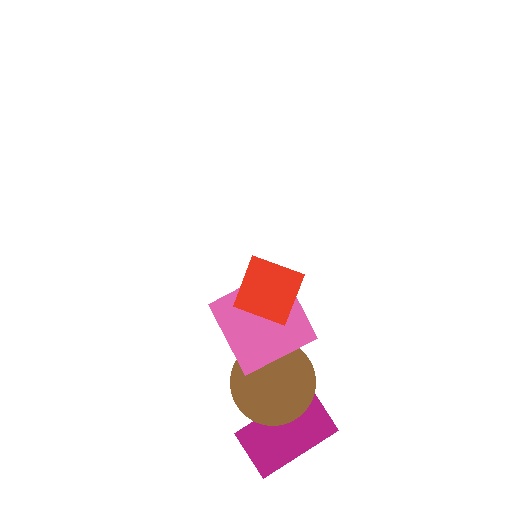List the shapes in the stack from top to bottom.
From top to bottom: the red diamond, the pink square, the brown circle, the magenta rectangle.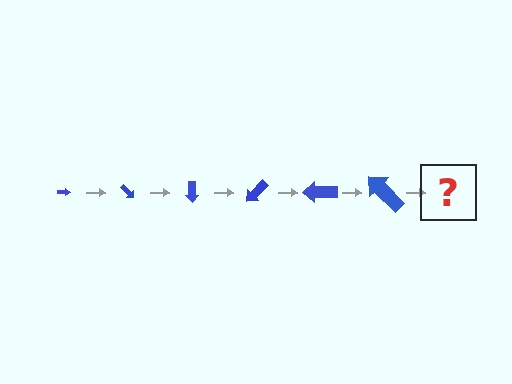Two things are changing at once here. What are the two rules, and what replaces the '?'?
The two rules are that the arrow grows larger each step and it rotates 45 degrees each step. The '?' should be an arrow, larger than the previous one and rotated 270 degrees from the start.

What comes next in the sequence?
The next element should be an arrow, larger than the previous one and rotated 270 degrees from the start.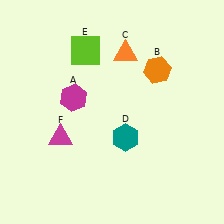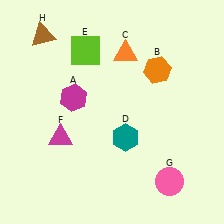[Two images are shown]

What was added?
A pink circle (G), a brown triangle (H) were added in Image 2.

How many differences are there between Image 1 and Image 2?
There are 2 differences between the two images.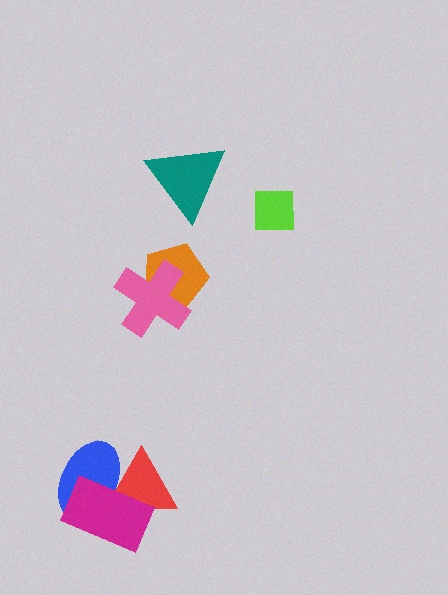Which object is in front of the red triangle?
The magenta rectangle is in front of the red triangle.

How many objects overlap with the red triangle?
2 objects overlap with the red triangle.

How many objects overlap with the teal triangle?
0 objects overlap with the teal triangle.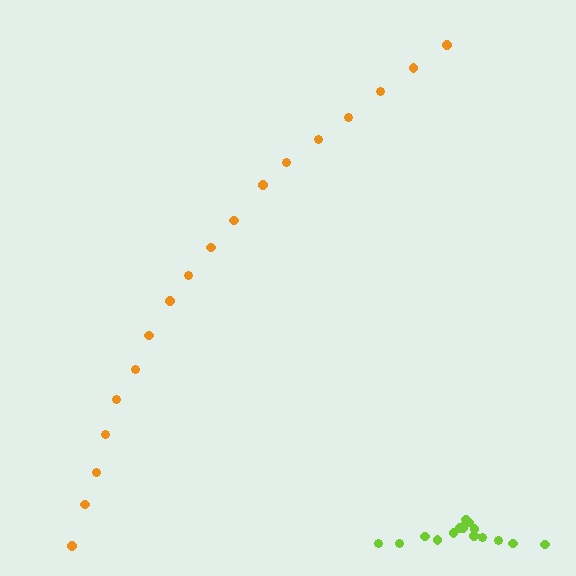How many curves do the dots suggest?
There are 2 distinct paths.